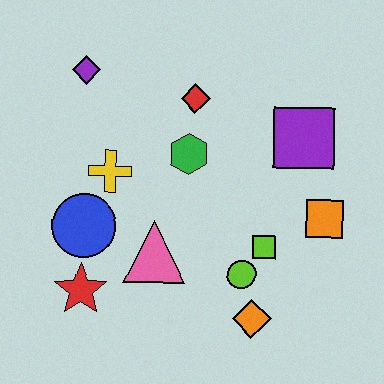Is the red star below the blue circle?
Yes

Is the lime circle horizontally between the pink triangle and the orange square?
Yes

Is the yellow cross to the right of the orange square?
No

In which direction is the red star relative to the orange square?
The red star is to the left of the orange square.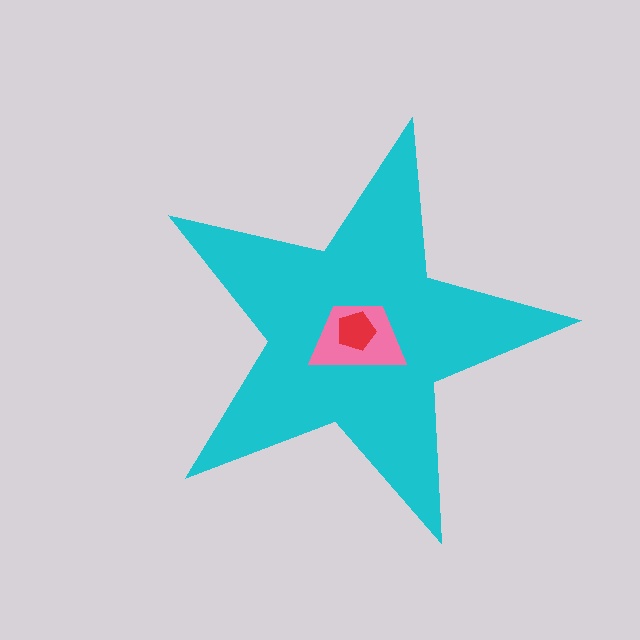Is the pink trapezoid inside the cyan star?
Yes.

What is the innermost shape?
The red pentagon.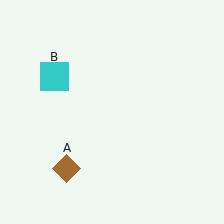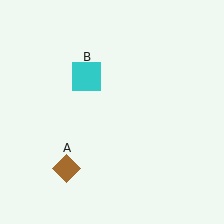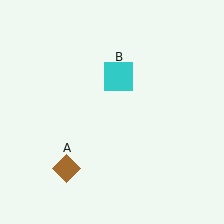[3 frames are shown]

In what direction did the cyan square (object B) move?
The cyan square (object B) moved right.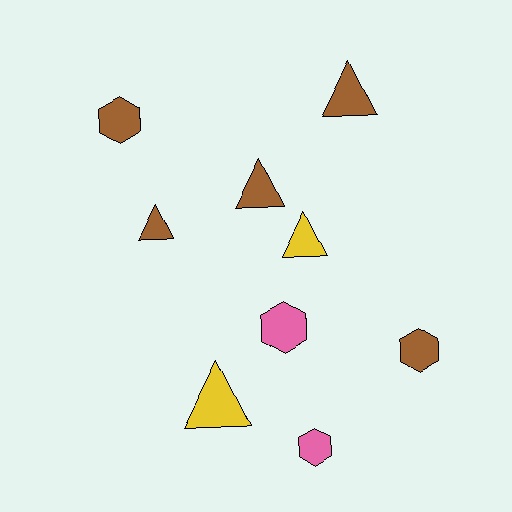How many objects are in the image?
There are 9 objects.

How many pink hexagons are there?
There are 2 pink hexagons.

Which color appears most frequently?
Brown, with 5 objects.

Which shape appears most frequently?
Triangle, with 5 objects.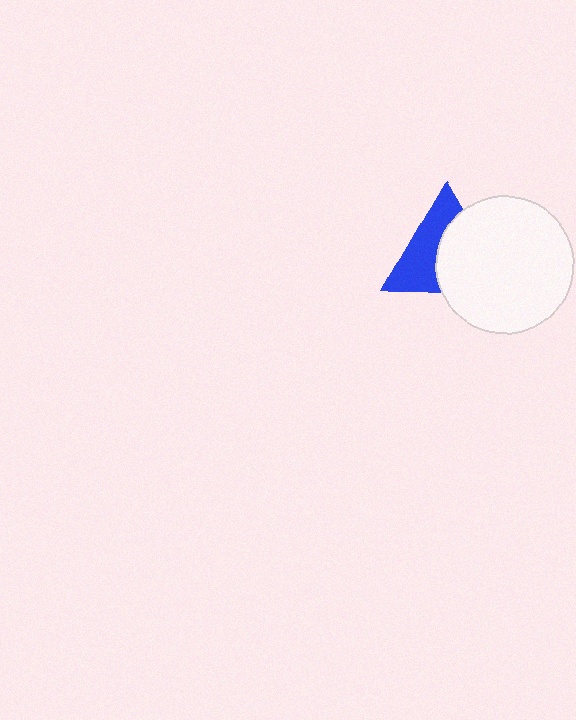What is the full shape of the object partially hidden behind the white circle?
The partially hidden object is a blue triangle.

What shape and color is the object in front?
The object in front is a white circle.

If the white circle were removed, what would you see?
You would see the complete blue triangle.